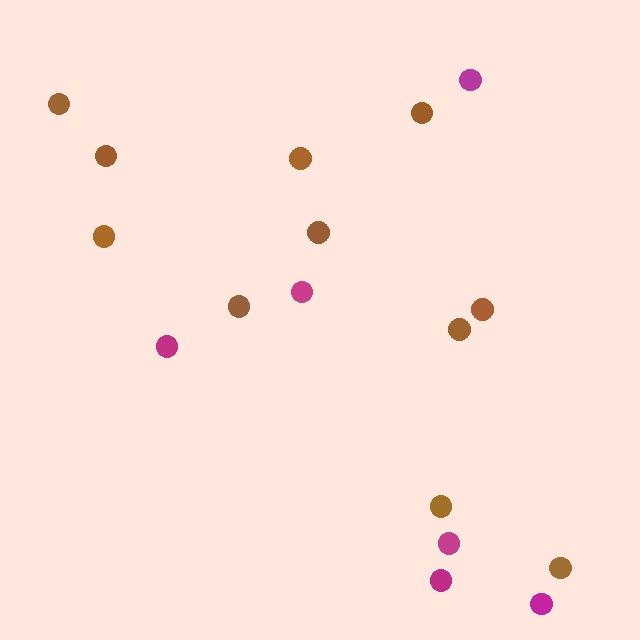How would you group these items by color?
There are 2 groups: one group of brown circles (11) and one group of magenta circles (6).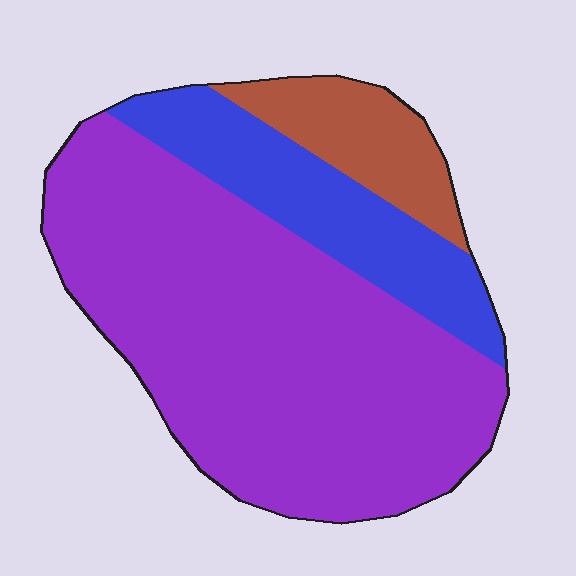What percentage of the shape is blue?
Blue covers 20% of the shape.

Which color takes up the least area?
Brown, at roughly 10%.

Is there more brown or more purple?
Purple.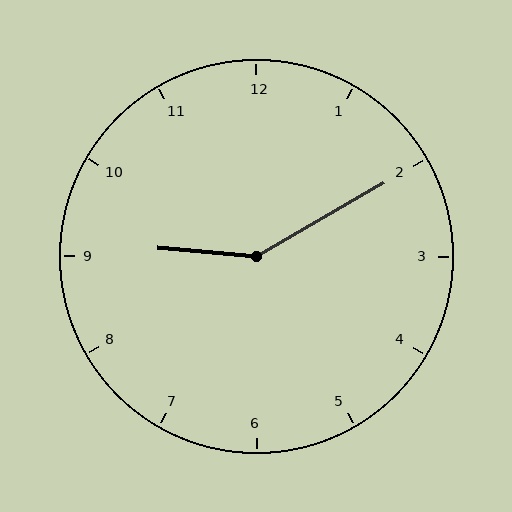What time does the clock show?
9:10.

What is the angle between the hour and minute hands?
Approximately 145 degrees.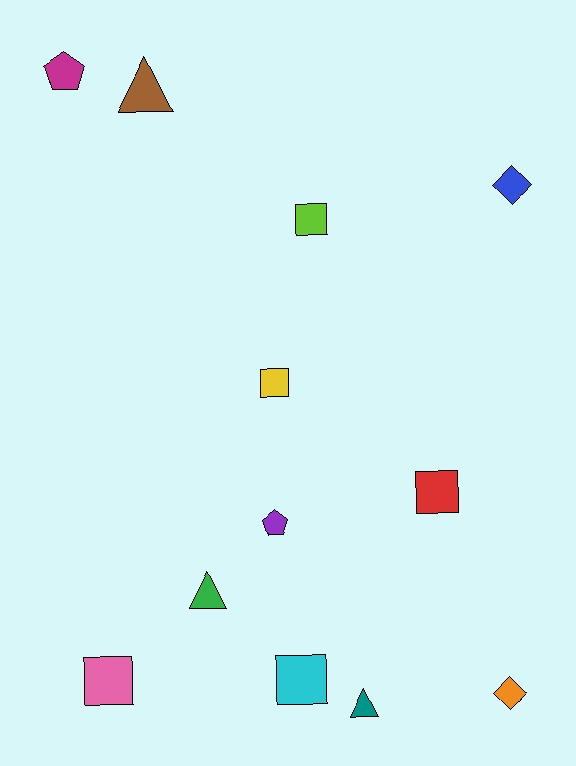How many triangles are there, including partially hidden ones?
There are 3 triangles.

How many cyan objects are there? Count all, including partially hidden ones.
There is 1 cyan object.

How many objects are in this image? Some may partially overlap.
There are 12 objects.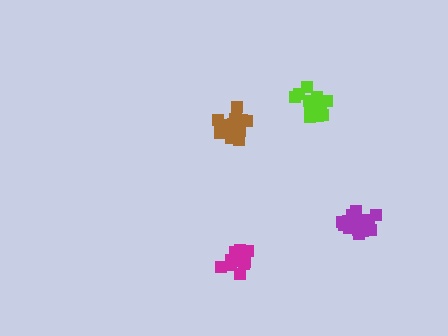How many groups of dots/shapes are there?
There are 4 groups.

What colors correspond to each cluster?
The clusters are colored: magenta, brown, lime, purple.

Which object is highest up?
The lime cluster is topmost.